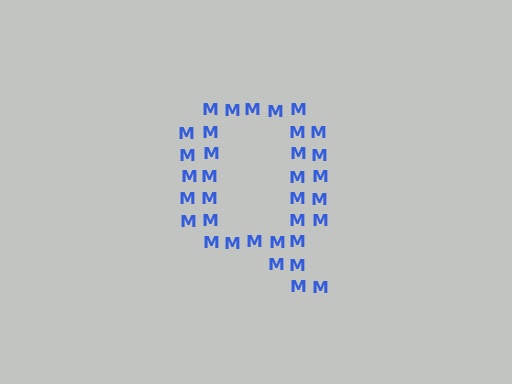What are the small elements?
The small elements are letter M's.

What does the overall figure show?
The overall figure shows the letter Q.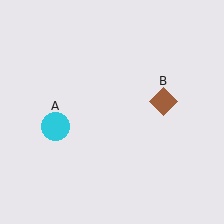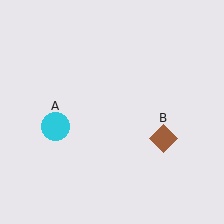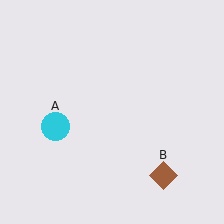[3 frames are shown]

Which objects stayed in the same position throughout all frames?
Cyan circle (object A) remained stationary.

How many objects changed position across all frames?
1 object changed position: brown diamond (object B).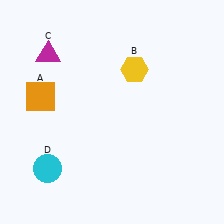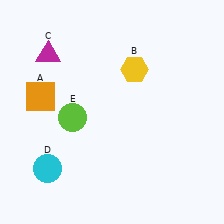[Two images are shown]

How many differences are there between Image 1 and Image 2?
There is 1 difference between the two images.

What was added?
A lime circle (E) was added in Image 2.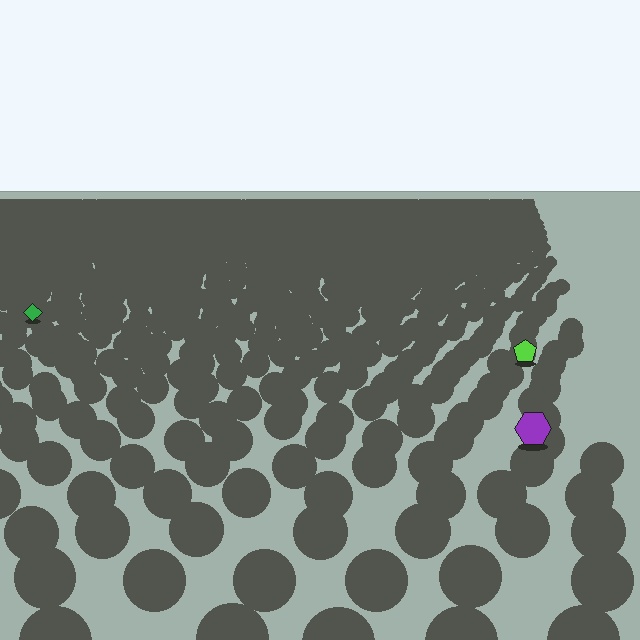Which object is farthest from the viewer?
The green diamond is farthest from the viewer. It appears smaller and the ground texture around it is denser.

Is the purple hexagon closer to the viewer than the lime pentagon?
Yes. The purple hexagon is closer — you can tell from the texture gradient: the ground texture is coarser near it.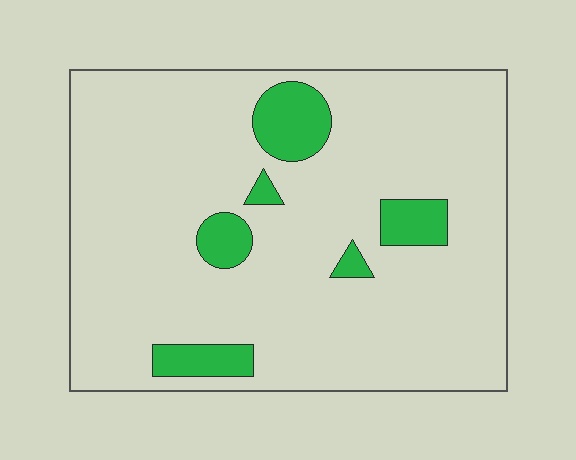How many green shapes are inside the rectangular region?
6.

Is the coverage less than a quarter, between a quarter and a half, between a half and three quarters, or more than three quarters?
Less than a quarter.